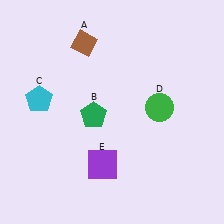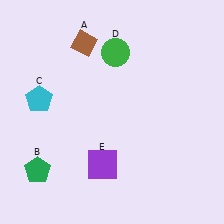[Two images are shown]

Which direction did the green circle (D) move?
The green circle (D) moved up.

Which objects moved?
The objects that moved are: the green pentagon (B), the green circle (D).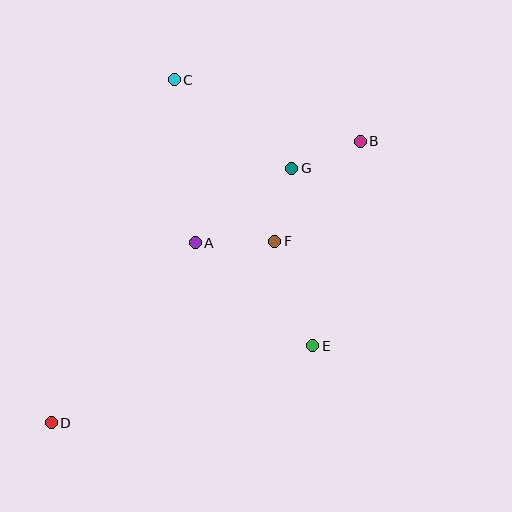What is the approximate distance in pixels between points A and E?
The distance between A and E is approximately 156 pixels.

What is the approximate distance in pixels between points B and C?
The distance between B and C is approximately 196 pixels.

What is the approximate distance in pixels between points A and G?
The distance between A and G is approximately 122 pixels.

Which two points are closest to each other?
Points B and G are closest to each other.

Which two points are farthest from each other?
Points B and D are farthest from each other.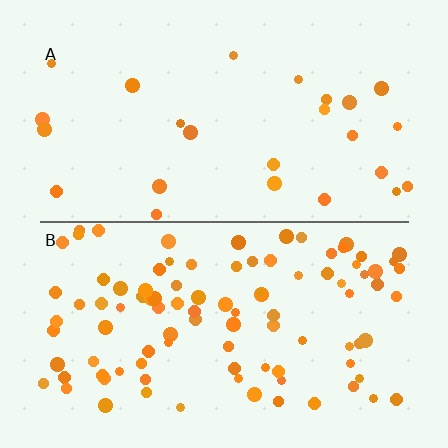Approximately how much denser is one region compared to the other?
Approximately 3.8× — region B over region A.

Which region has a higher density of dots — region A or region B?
B (the bottom).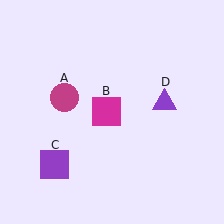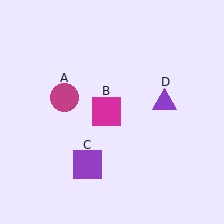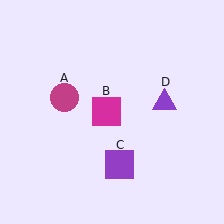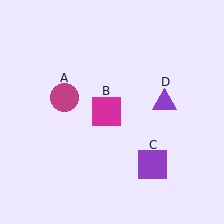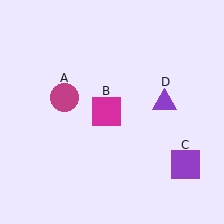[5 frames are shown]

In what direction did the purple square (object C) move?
The purple square (object C) moved right.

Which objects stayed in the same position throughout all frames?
Magenta circle (object A) and magenta square (object B) and purple triangle (object D) remained stationary.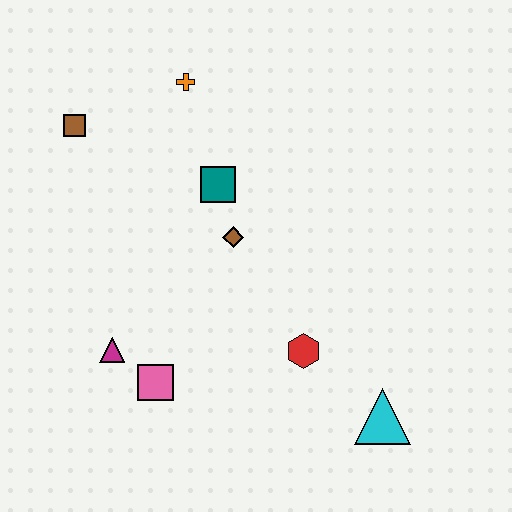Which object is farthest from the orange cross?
The cyan triangle is farthest from the orange cross.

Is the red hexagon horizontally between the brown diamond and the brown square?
No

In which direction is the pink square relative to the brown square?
The pink square is below the brown square.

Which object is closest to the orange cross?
The teal square is closest to the orange cross.